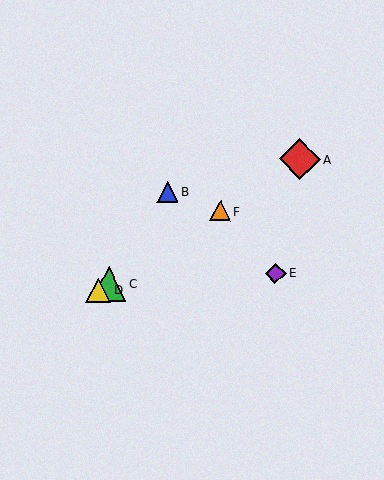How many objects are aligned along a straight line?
4 objects (A, C, D, F) are aligned along a straight line.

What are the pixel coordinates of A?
Object A is at (300, 159).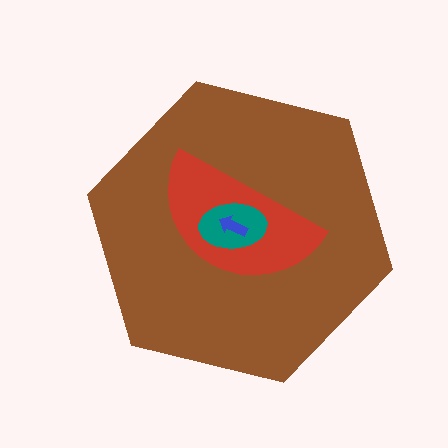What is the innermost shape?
The blue arrow.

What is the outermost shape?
The brown hexagon.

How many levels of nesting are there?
4.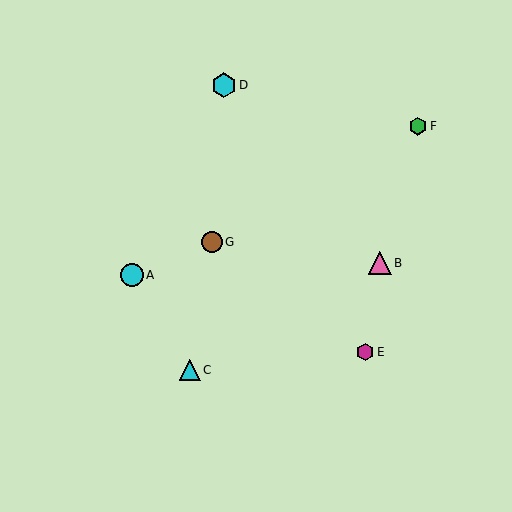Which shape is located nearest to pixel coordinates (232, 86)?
The cyan hexagon (labeled D) at (224, 85) is nearest to that location.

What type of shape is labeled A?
Shape A is a cyan circle.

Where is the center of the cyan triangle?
The center of the cyan triangle is at (190, 370).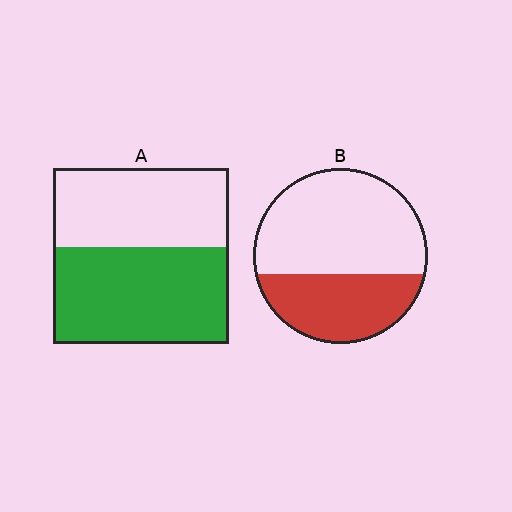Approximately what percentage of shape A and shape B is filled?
A is approximately 55% and B is approximately 35%.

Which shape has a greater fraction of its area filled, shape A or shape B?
Shape A.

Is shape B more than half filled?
No.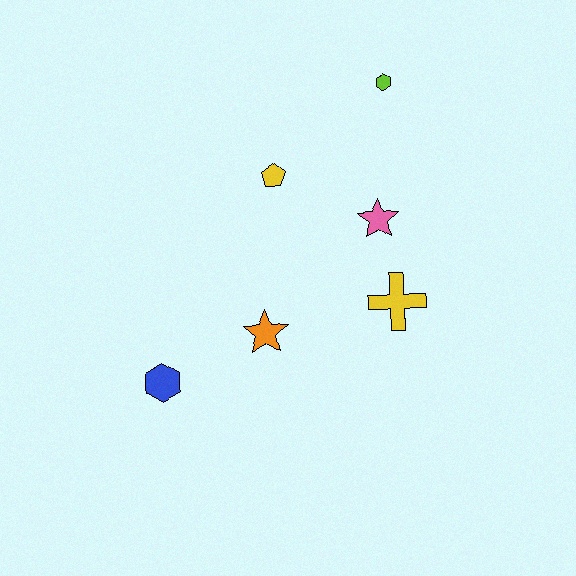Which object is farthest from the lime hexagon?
The blue hexagon is farthest from the lime hexagon.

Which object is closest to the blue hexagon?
The orange star is closest to the blue hexagon.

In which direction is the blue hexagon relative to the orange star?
The blue hexagon is to the left of the orange star.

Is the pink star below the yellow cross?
No